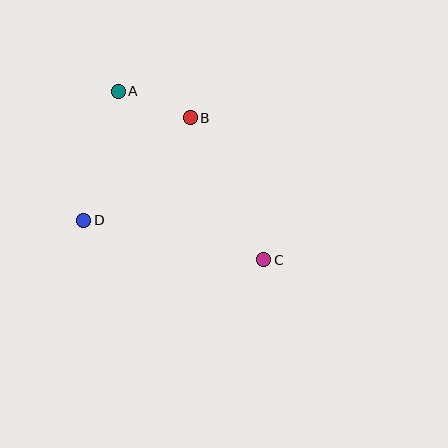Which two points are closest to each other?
Points A and B are closest to each other.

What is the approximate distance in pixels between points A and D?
The distance between A and D is approximately 133 pixels.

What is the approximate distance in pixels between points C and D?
The distance between C and D is approximately 184 pixels.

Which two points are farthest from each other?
Points A and C are farthest from each other.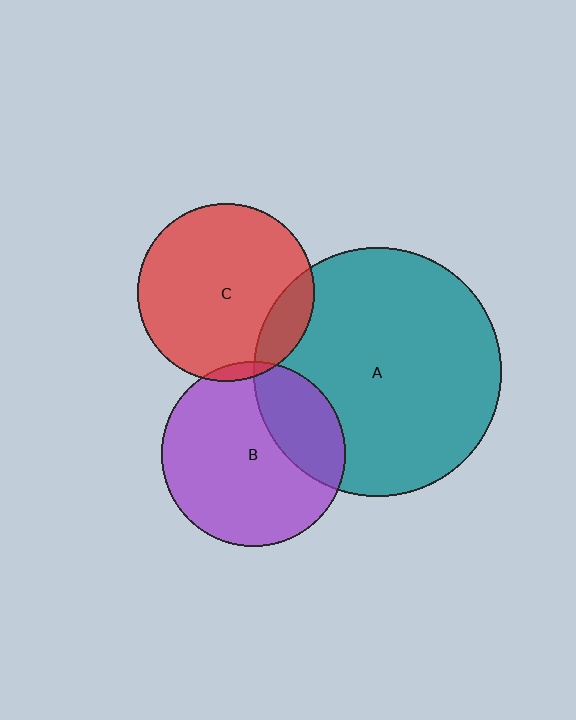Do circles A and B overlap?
Yes.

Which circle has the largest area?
Circle A (teal).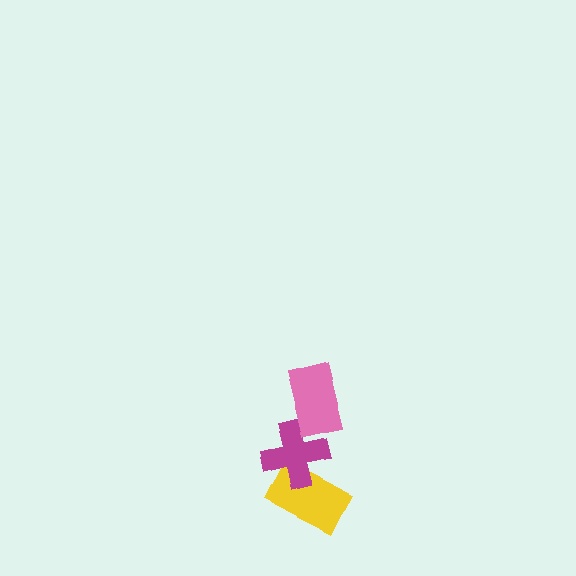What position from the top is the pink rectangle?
The pink rectangle is 1st from the top.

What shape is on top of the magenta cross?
The pink rectangle is on top of the magenta cross.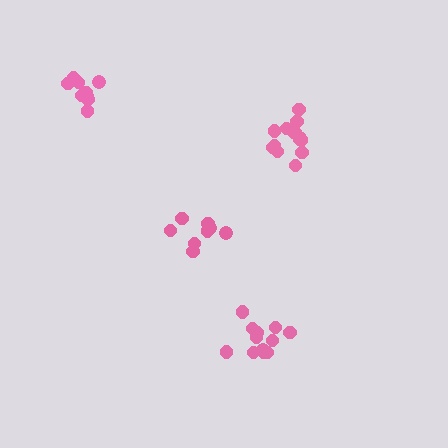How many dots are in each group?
Group 1: 8 dots, Group 2: 14 dots, Group 3: 12 dots, Group 4: 10 dots (44 total).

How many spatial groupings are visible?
There are 4 spatial groupings.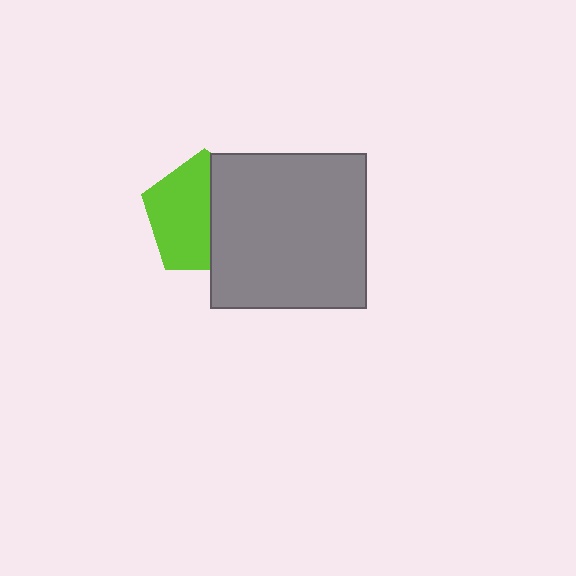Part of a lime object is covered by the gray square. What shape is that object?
It is a pentagon.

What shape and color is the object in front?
The object in front is a gray square.